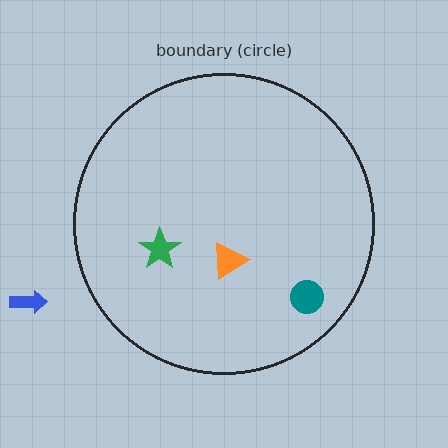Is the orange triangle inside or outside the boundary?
Inside.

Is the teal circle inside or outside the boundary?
Inside.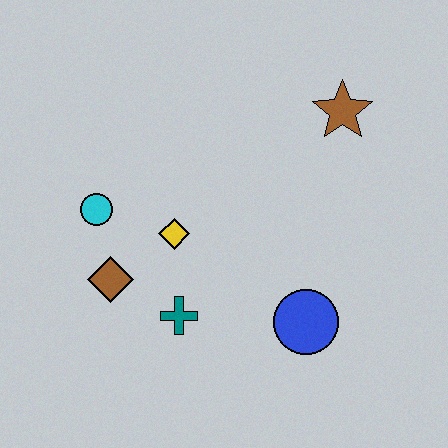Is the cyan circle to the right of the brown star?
No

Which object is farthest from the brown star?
The brown diamond is farthest from the brown star.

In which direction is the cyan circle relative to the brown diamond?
The cyan circle is above the brown diamond.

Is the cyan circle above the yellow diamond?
Yes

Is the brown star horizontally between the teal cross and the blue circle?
No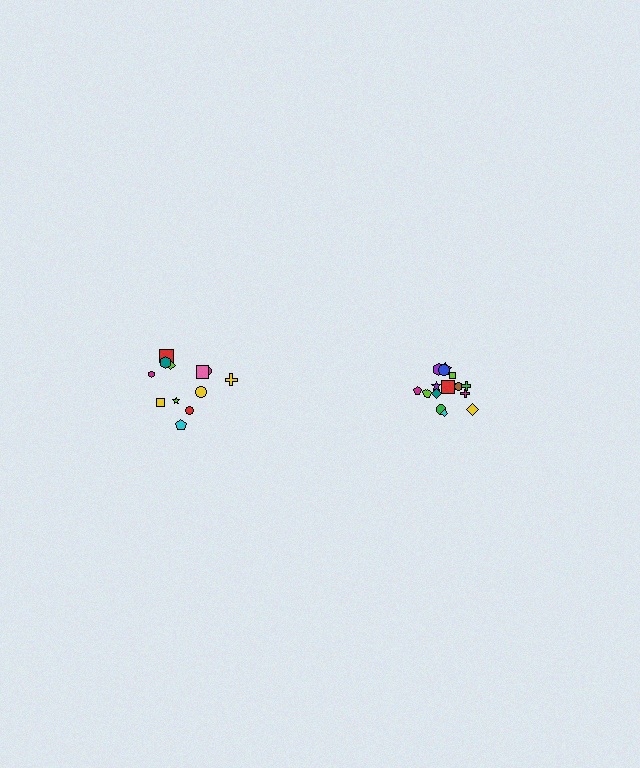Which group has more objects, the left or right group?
The right group.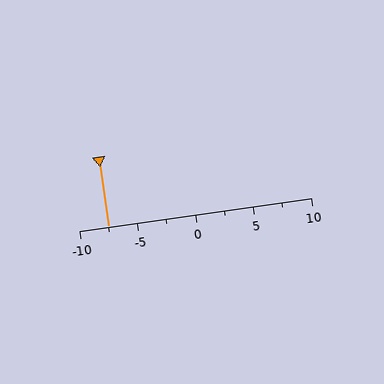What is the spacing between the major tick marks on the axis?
The major ticks are spaced 5 apart.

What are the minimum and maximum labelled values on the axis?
The axis runs from -10 to 10.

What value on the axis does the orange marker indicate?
The marker indicates approximately -7.5.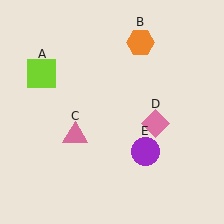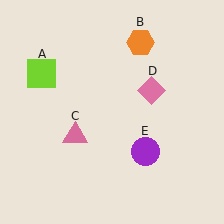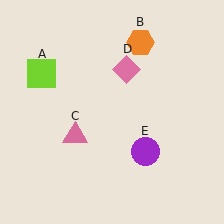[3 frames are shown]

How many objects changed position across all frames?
1 object changed position: pink diamond (object D).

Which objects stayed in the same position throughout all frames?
Lime square (object A) and orange hexagon (object B) and pink triangle (object C) and purple circle (object E) remained stationary.